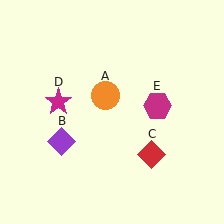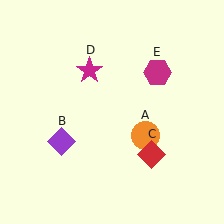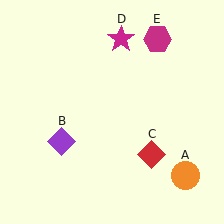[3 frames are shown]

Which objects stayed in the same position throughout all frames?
Purple diamond (object B) and red diamond (object C) remained stationary.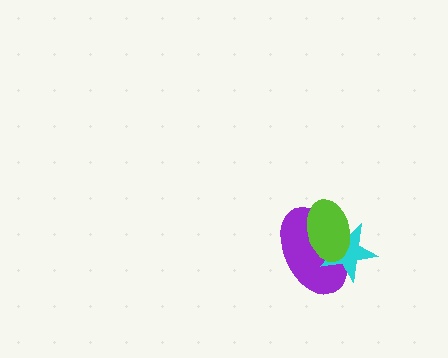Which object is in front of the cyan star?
The lime ellipse is in front of the cyan star.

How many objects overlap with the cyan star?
2 objects overlap with the cyan star.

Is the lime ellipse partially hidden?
No, no other shape covers it.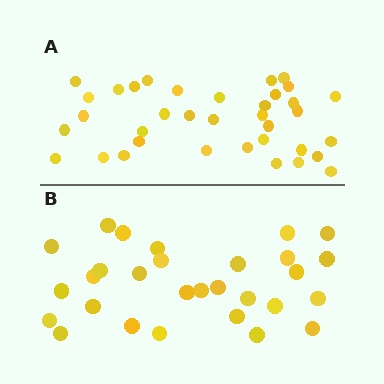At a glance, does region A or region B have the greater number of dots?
Region A (the top region) has more dots.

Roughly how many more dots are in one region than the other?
Region A has roughly 8 or so more dots than region B.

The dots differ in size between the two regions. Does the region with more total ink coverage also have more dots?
No. Region B has more total ink coverage because its dots are larger, but region A actually contains more individual dots. Total area can be misleading — the number of items is what matters here.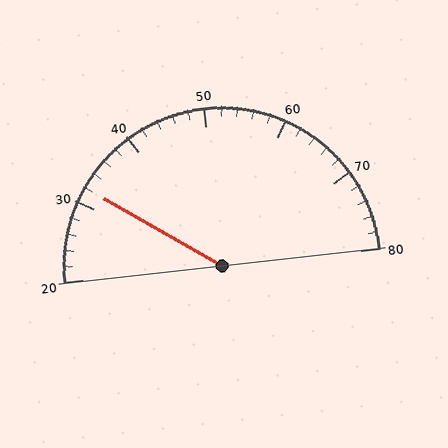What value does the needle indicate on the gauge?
The needle indicates approximately 32.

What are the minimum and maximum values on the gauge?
The gauge ranges from 20 to 80.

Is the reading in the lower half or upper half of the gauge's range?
The reading is in the lower half of the range (20 to 80).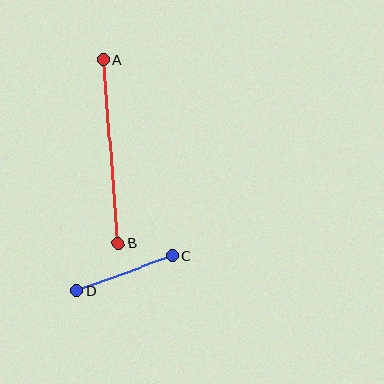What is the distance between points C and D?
The distance is approximately 102 pixels.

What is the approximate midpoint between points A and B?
The midpoint is at approximately (111, 151) pixels.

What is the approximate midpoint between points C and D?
The midpoint is at approximately (124, 273) pixels.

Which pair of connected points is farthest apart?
Points A and B are farthest apart.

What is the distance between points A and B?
The distance is approximately 184 pixels.